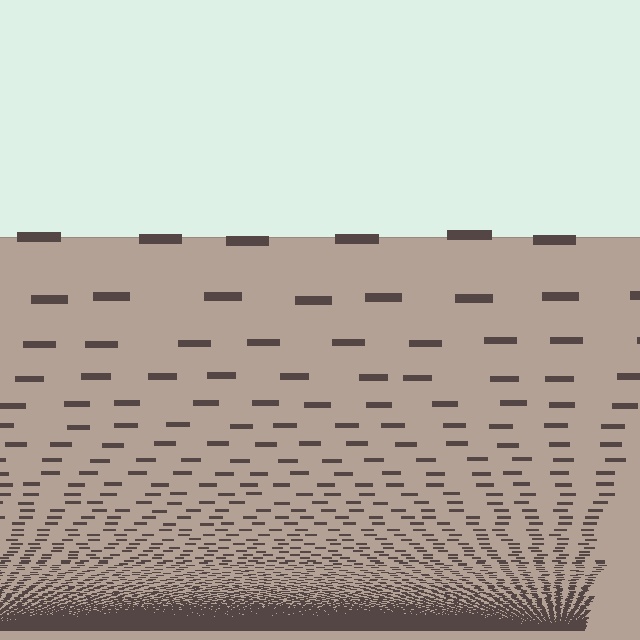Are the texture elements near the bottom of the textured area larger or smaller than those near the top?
Smaller. The gradient is inverted — elements near the bottom are smaller and denser.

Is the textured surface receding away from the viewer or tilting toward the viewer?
The surface appears to tilt toward the viewer. Texture elements get larger and sparser toward the top.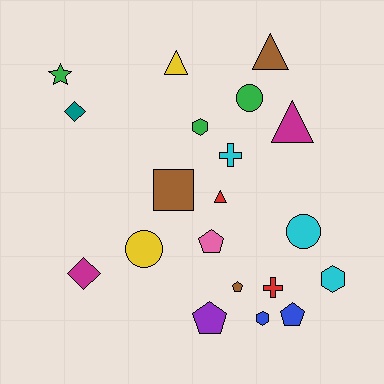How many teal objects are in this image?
There is 1 teal object.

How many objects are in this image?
There are 20 objects.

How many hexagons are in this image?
There are 3 hexagons.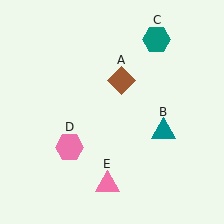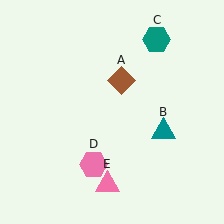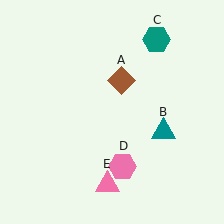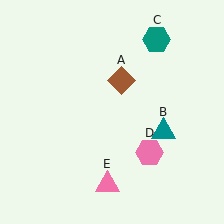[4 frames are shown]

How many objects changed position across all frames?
1 object changed position: pink hexagon (object D).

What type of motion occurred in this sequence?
The pink hexagon (object D) rotated counterclockwise around the center of the scene.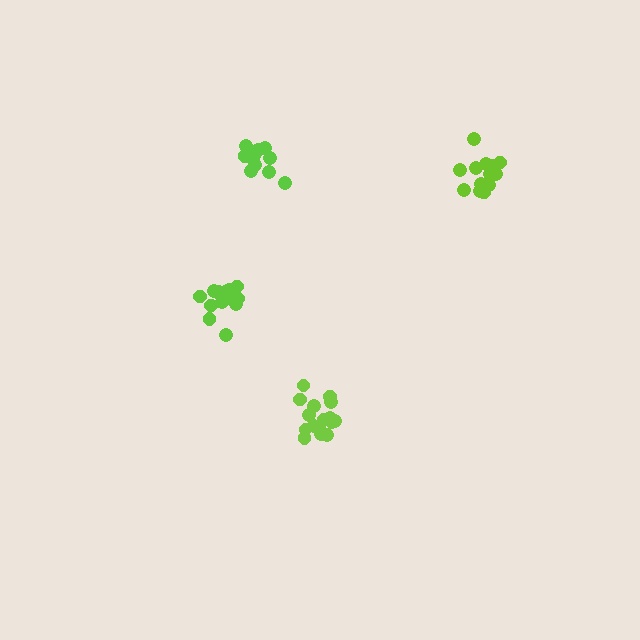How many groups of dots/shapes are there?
There are 4 groups.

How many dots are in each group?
Group 1: 11 dots, Group 2: 16 dots, Group 3: 16 dots, Group 4: 13 dots (56 total).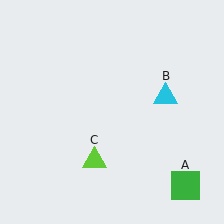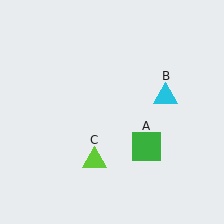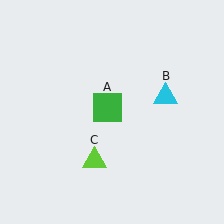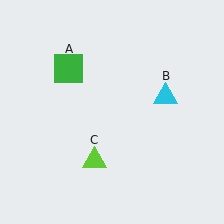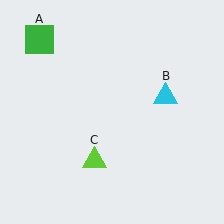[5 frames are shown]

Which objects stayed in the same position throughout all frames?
Cyan triangle (object B) and lime triangle (object C) remained stationary.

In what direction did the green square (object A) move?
The green square (object A) moved up and to the left.